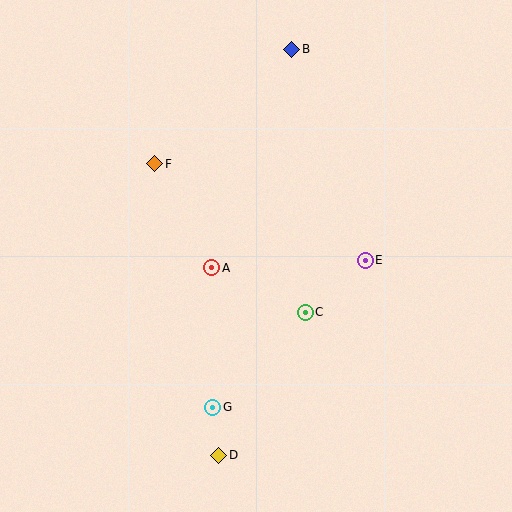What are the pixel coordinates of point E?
Point E is at (365, 260).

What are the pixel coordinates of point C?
Point C is at (305, 312).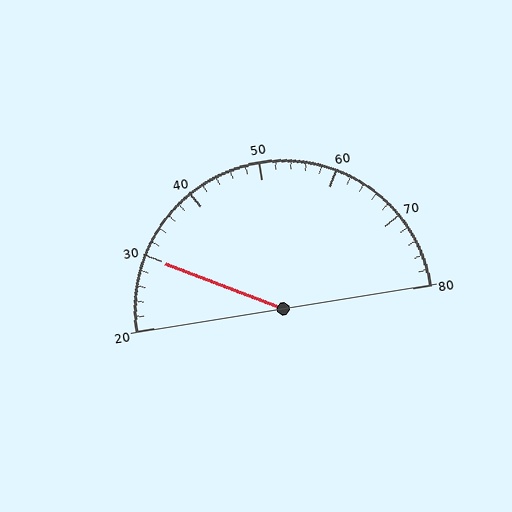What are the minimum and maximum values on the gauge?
The gauge ranges from 20 to 80.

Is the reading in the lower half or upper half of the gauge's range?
The reading is in the lower half of the range (20 to 80).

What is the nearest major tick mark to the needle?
The nearest major tick mark is 30.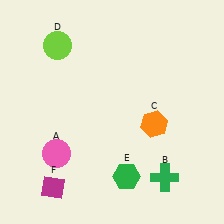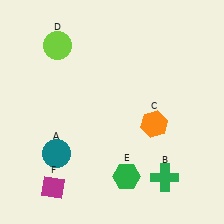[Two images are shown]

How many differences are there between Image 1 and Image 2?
There is 1 difference between the two images.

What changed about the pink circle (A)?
In Image 1, A is pink. In Image 2, it changed to teal.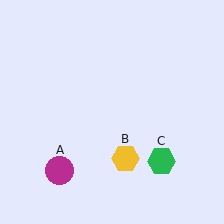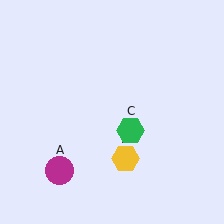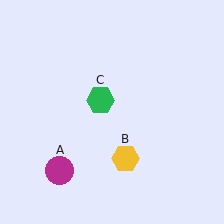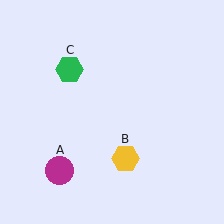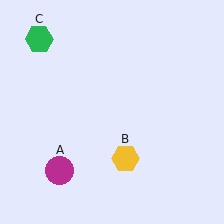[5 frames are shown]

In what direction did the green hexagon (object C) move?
The green hexagon (object C) moved up and to the left.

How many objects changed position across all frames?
1 object changed position: green hexagon (object C).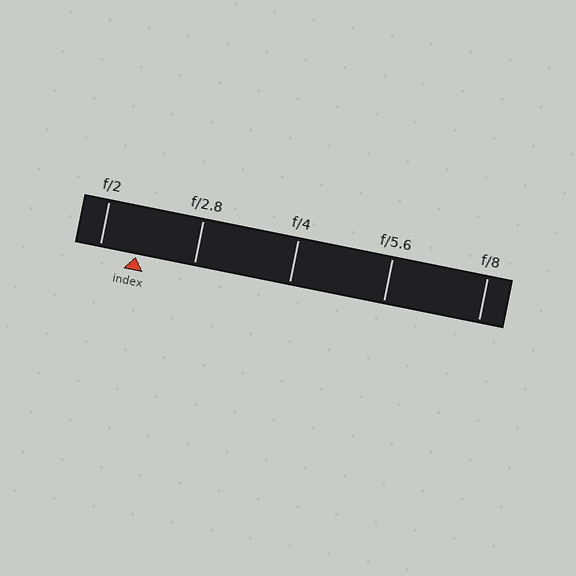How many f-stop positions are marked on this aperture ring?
There are 5 f-stop positions marked.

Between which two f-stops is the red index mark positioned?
The index mark is between f/2 and f/2.8.